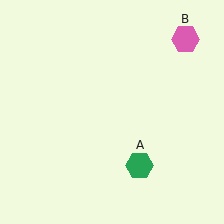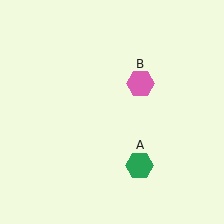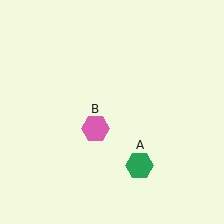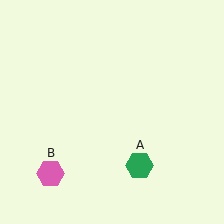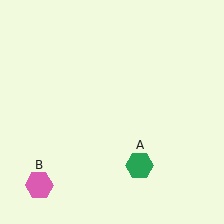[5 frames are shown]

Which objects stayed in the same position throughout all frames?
Green hexagon (object A) remained stationary.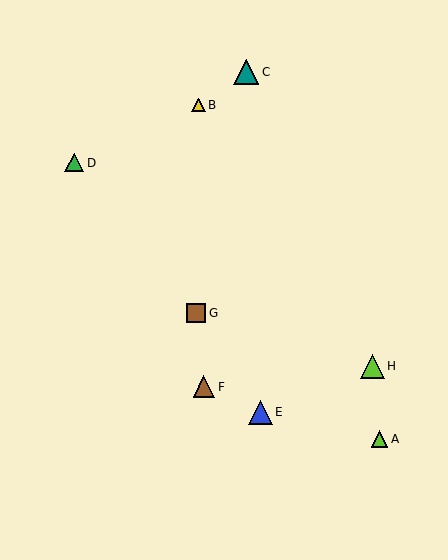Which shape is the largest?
The teal triangle (labeled C) is the largest.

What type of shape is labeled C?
Shape C is a teal triangle.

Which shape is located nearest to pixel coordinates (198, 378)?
The brown triangle (labeled F) at (204, 387) is nearest to that location.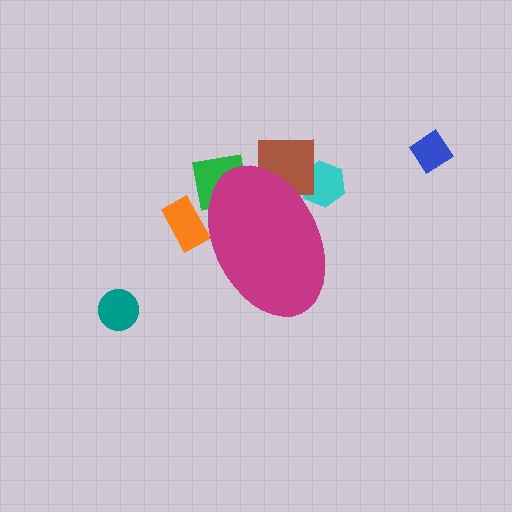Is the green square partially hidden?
Yes, the green square is partially hidden behind the magenta ellipse.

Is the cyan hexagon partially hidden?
Yes, the cyan hexagon is partially hidden behind the magenta ellipse.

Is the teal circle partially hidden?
No, the teal circle is fully visible.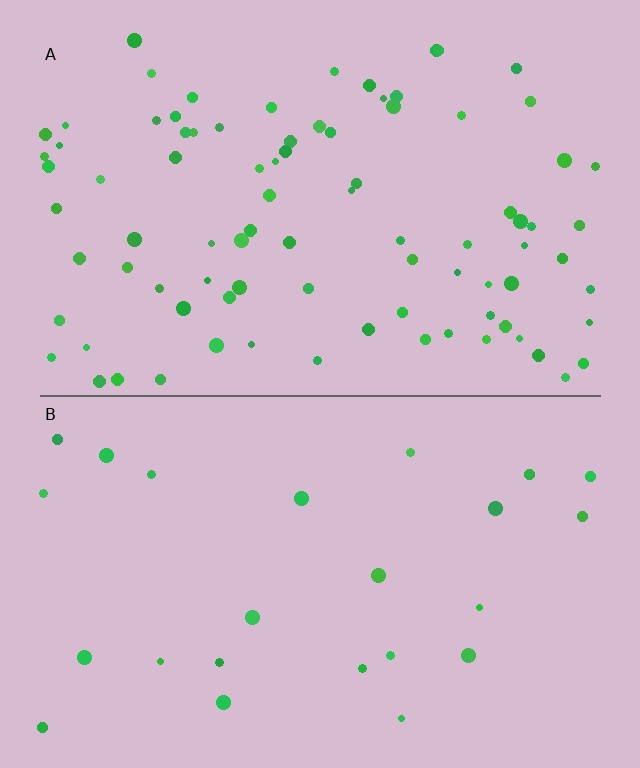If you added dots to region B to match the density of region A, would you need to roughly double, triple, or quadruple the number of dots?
Approximately quadruple.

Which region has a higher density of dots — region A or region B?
A (the top).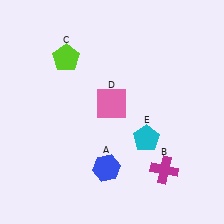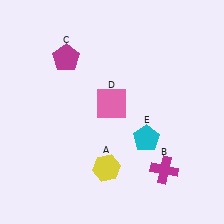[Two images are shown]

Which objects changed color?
A changed from blue to yellow. C changed from lime to magenta.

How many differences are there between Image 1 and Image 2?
There are 2 differences between the two images.